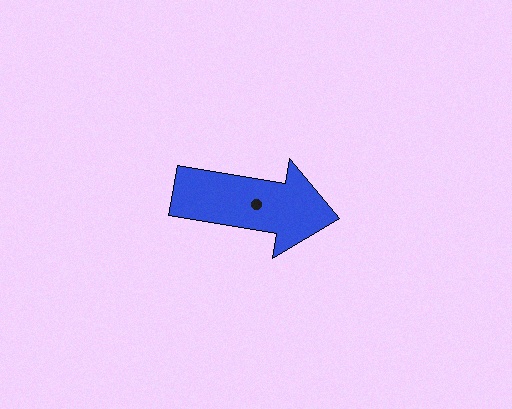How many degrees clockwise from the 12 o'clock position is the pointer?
Approximately 100 degrees.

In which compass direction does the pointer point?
East.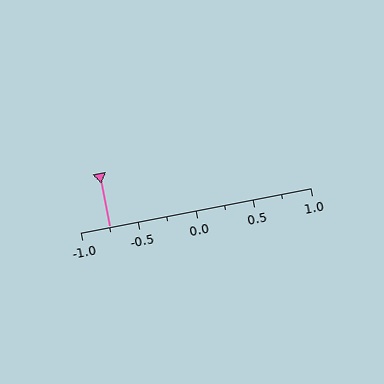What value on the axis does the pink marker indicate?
The marker indicates approximately -0.75.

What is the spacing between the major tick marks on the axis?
The major ticks are spaced 0.5 apart.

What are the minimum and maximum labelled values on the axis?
The axis runs from -1.0 to 1.0.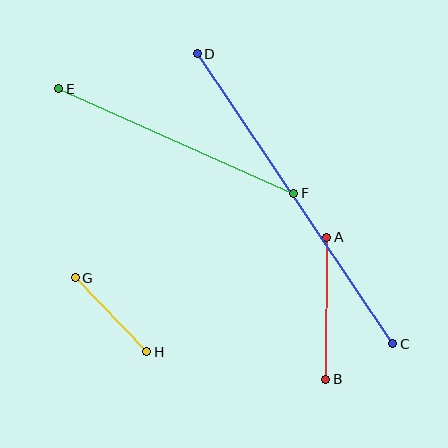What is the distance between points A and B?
The distance is approximately 142 pixels.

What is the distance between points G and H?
The distance is approximately 103 pixels.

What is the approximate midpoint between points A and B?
The midpoint is at approximately (326, 308) pixels.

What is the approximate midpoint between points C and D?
The midpoint is at approximately (295, 199) pixels.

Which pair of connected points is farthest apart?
Points C and D are farthest apart.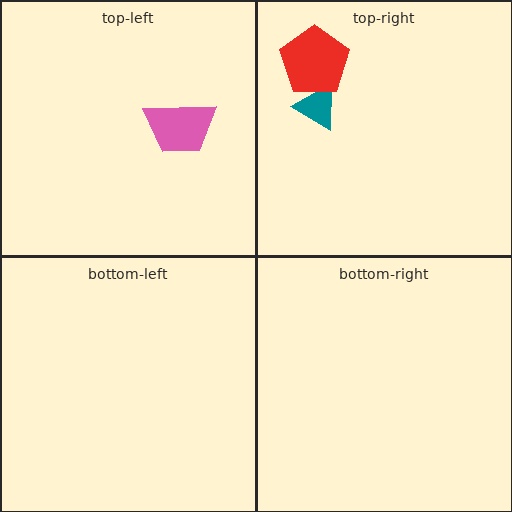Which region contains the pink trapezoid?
The top-left region.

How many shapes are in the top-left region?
1.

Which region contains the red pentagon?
The top-right region.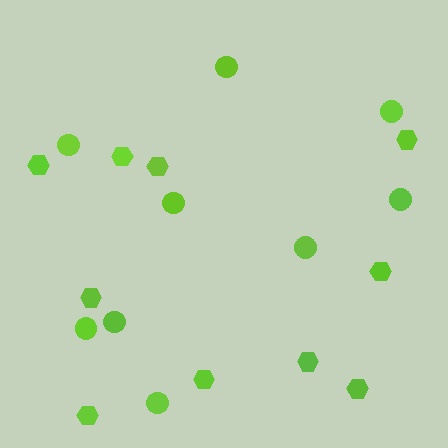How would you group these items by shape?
There are 2 groups: one group of hexagons (10) and one group of circles (9).